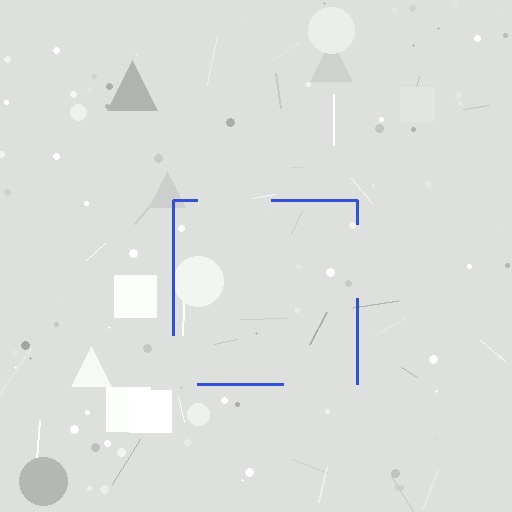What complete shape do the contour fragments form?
The contour fragments form a square.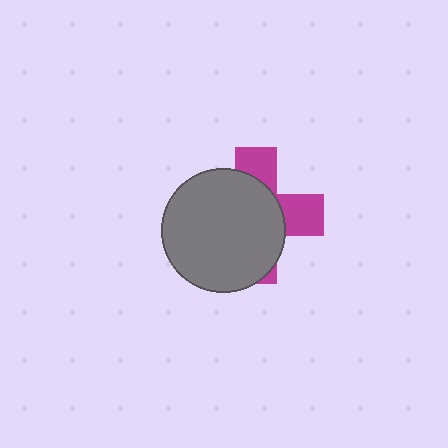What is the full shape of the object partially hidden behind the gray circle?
The partially hidden object is a magenta cross.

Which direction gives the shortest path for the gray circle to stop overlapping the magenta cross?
Moving left gives the shortest separation.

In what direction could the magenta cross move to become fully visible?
The magenta cross could move right. That would shift it out from behind the gray circle entirely.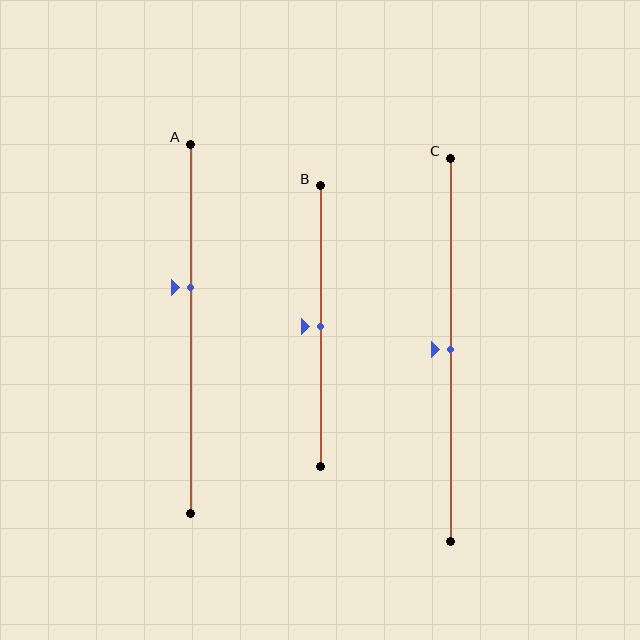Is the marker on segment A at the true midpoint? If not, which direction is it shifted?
No, the marker on segment A is shifted upward by about 11% of the segment length.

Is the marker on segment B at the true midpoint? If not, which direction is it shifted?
Yes, the marker on segment B is at the true midpoint.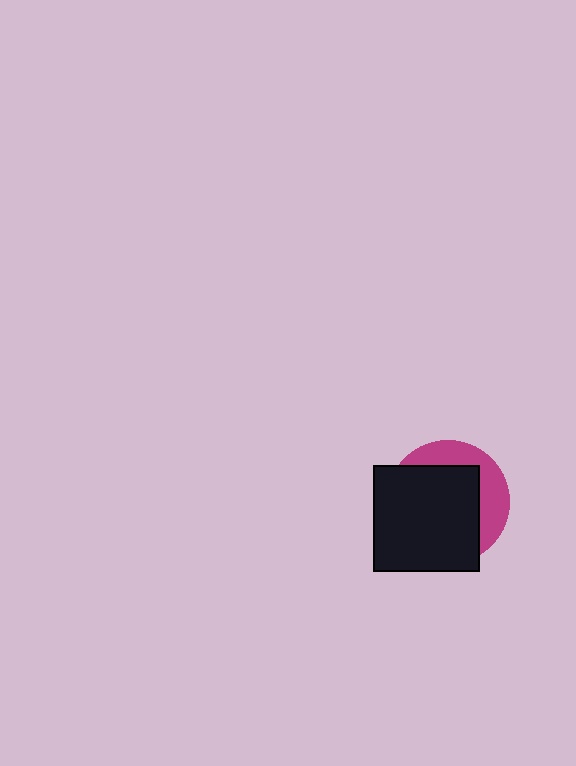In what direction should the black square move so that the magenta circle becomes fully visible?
The black square should move toward the lower-left. That is the shortest direction to clear the overlap and leave the magenta circle fully visible.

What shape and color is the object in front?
The object in front is a black square.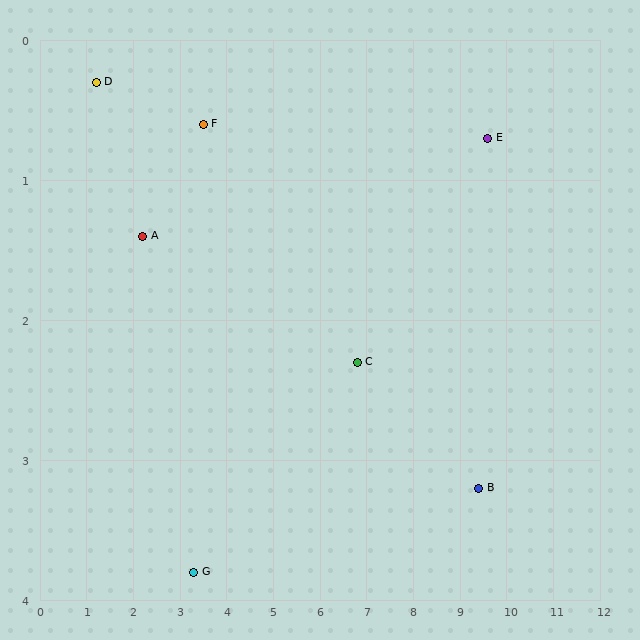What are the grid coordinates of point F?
Point F is at approximately (3.5, 0.6).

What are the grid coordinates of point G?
Point G is at approximately (3.3, 3.8).